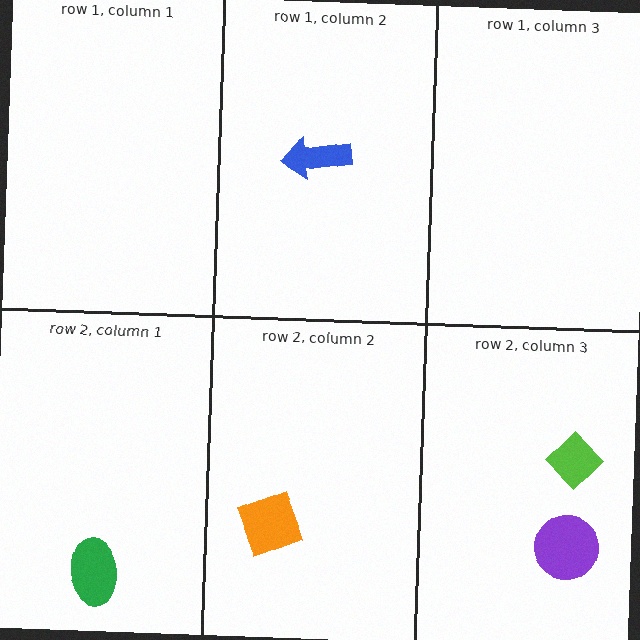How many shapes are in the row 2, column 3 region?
2.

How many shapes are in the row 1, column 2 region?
1.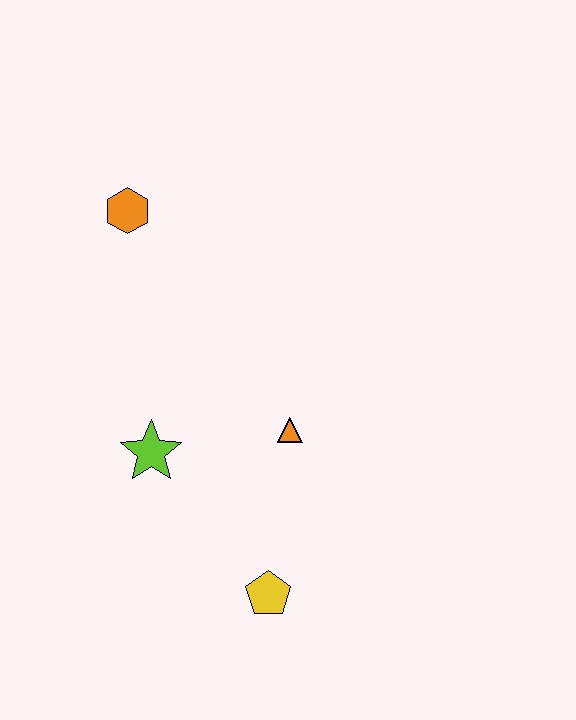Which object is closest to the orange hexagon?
The lime star is closest to the orange hexagon.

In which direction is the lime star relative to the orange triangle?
The lime star is to the left of the orange triangle.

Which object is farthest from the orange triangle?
The orange hexagon is farthest from the orange triangle.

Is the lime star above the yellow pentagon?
Yes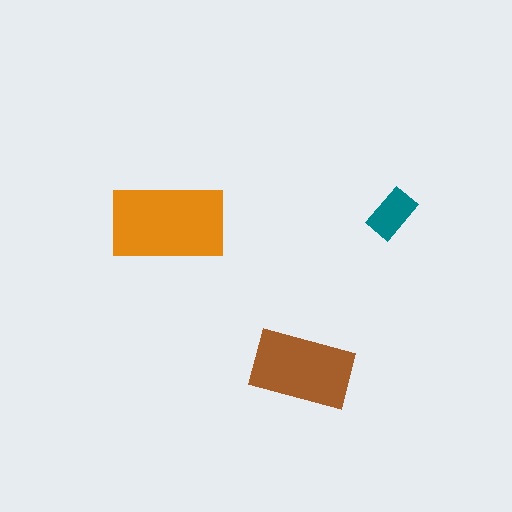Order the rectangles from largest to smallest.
the orange one, the brown one, the teal one.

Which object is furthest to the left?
The orange rectangle is leftmost.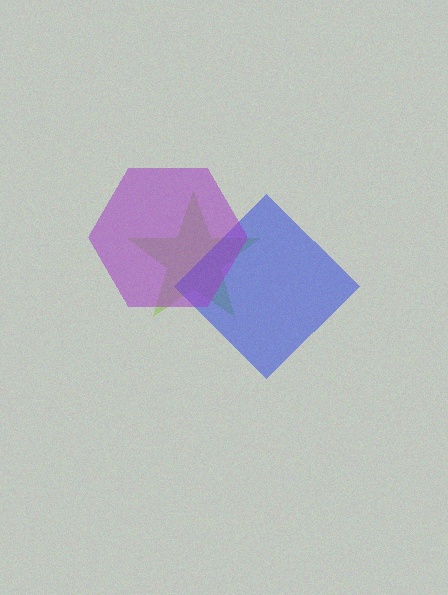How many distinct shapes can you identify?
There are 3 distinct shapes: a lime star, a blue diamond, a purple hexagon.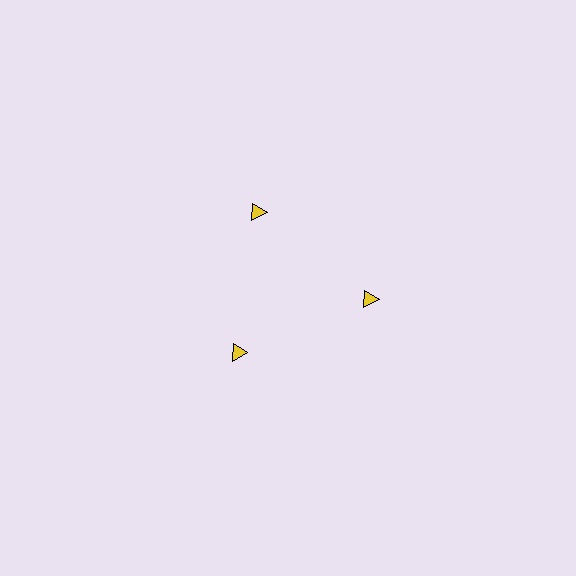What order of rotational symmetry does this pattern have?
This pattern has 3-fold rotational symmetry.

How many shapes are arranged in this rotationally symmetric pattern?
There are 3 shapes, arranged in 3 groups of 1.